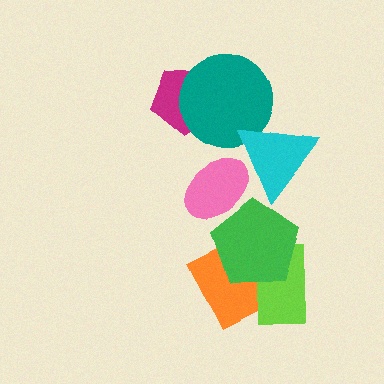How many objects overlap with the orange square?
2 objects overlap with the orange square.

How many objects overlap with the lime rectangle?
2 objects overlap with the lime rectangle.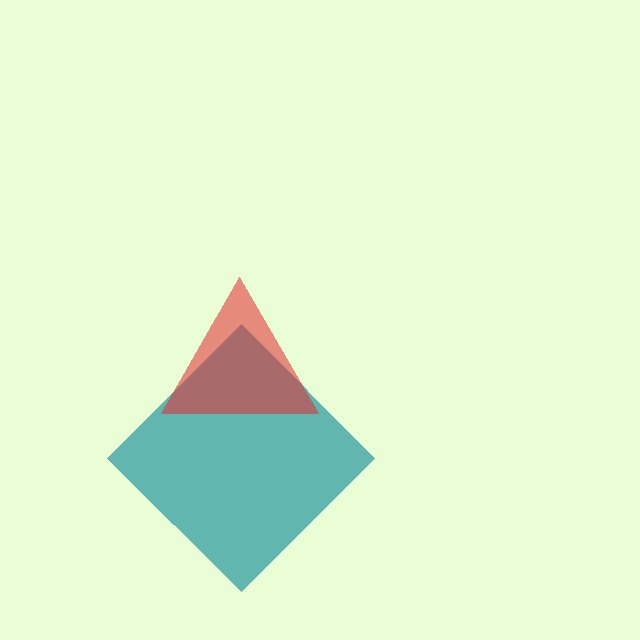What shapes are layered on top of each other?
The layered shapes are: a teal diamond, a red triangle.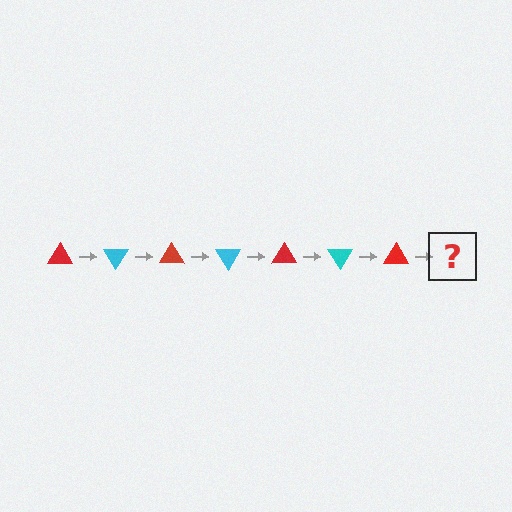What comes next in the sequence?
The next element should be a cyan triangle, rotated 420 degrees from the start.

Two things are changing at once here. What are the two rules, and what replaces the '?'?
The two rules are that it rotates 60 degrees each step and the color cycles through red and cyan. The '?' should be a cyan triangle, rotated 420 degrees from the start.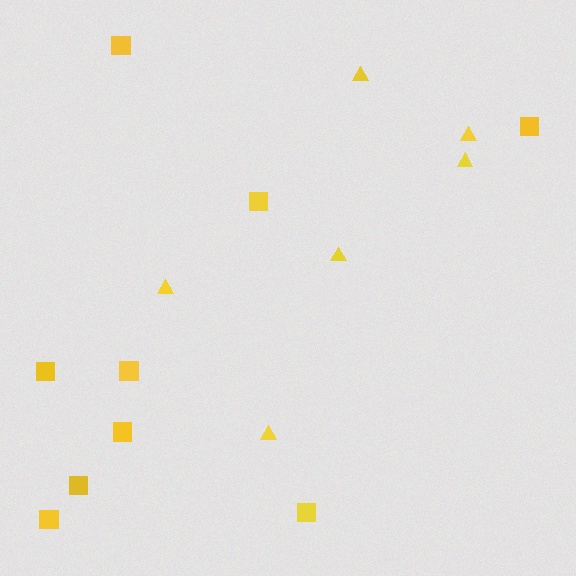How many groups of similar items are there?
There are 2 groups: one group of squares (9) and one group of triangles (6).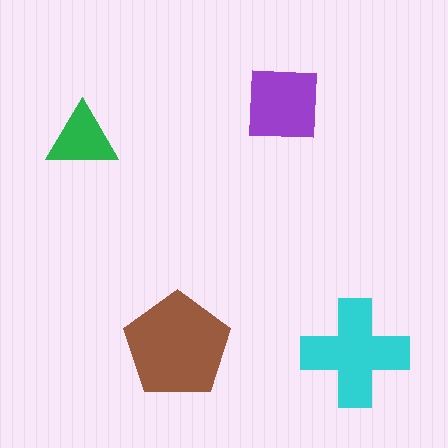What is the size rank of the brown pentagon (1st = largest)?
1st.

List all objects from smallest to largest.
The green triangle, the purple square, the cyan cross, the brown pentagon.